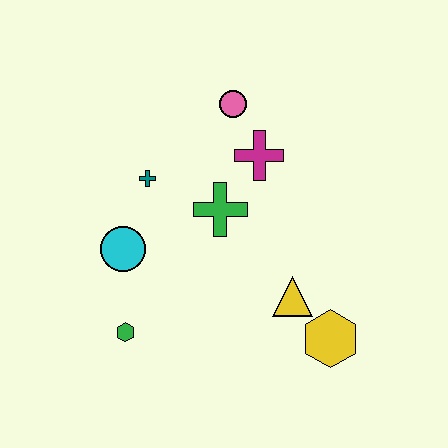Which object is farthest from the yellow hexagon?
The pink circle is farthest from the yellow hexagon.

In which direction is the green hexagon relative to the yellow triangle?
The green hexagon is to the left of the yellow triangle.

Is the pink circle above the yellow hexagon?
Yes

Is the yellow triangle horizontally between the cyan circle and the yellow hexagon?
Yes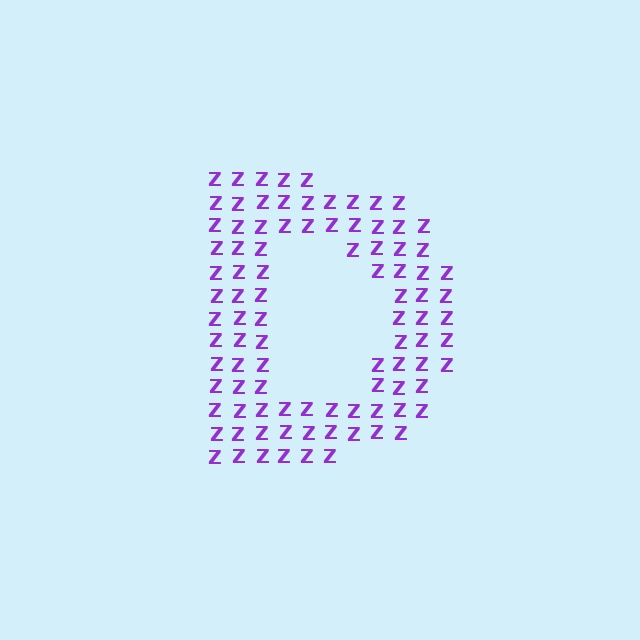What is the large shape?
The large shape is the letter D.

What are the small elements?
The small elements are letter Z's.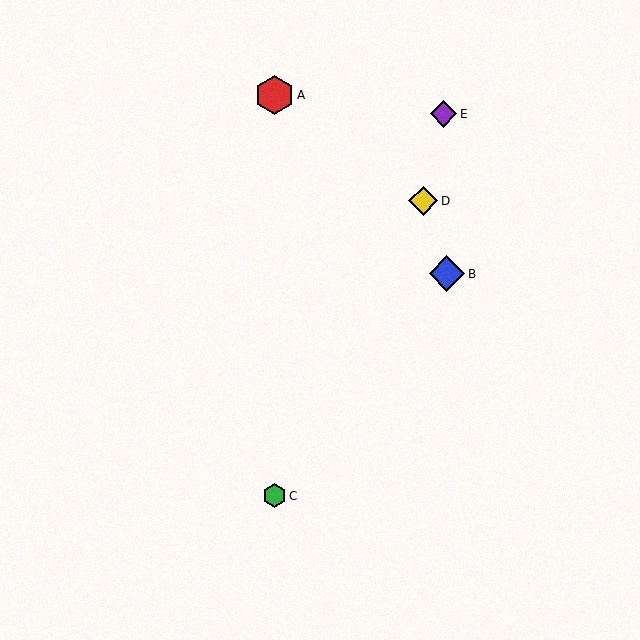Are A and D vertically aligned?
No, A is at x≈275 and D is at x≈423.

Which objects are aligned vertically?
Objects A, C are aligned vertically.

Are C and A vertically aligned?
Yes, both are at x≈275.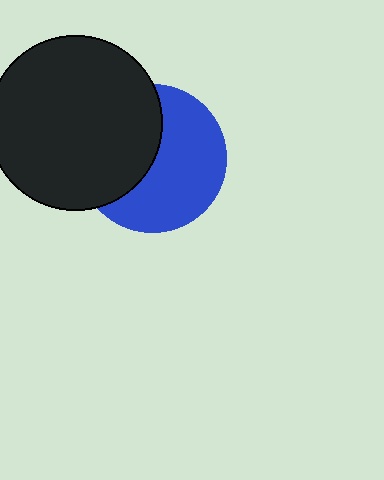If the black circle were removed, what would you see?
You would see the complete blue circle.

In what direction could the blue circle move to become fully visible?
The blue circle could move right. That would shift it out from behind the black circle entirely.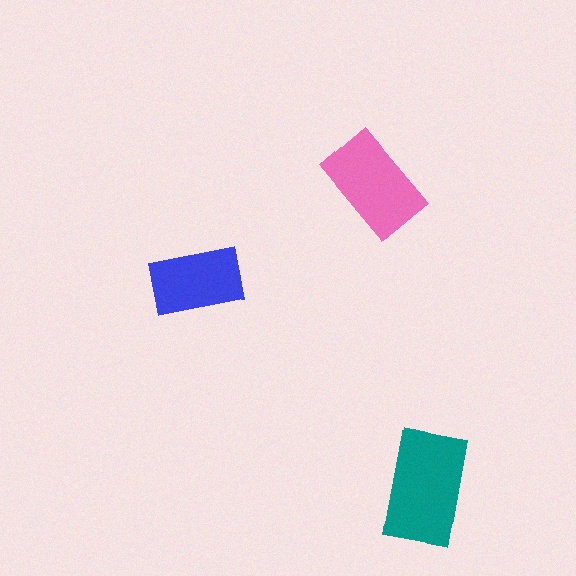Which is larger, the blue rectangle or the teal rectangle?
The teal one.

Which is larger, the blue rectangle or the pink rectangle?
The pink one.